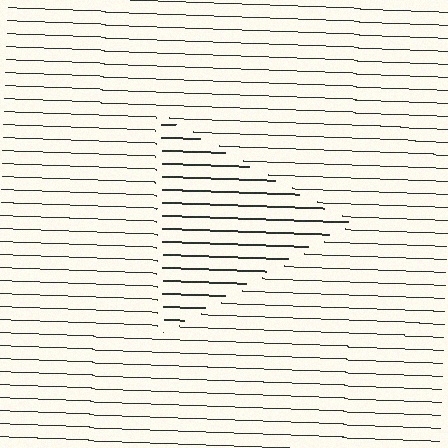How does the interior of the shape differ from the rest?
The interior of the shape contains the same grating, shifted by half a period — the contour is defined by the phase discontinuity where line-ends from the inner and outer gratings abut.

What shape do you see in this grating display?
An illusory triangle. The interior of the shape contains the same grating, shifted by half a period — the contour is defined by the phase discontinuity where line-ends from the inner and outer gratings abut.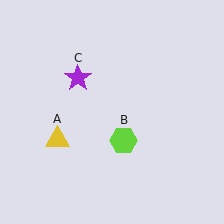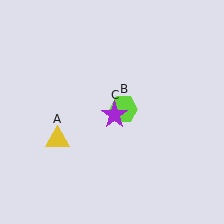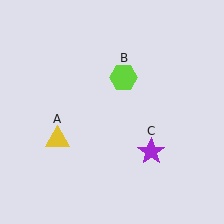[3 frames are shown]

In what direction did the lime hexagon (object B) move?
The lime hexagon (object B) moved up.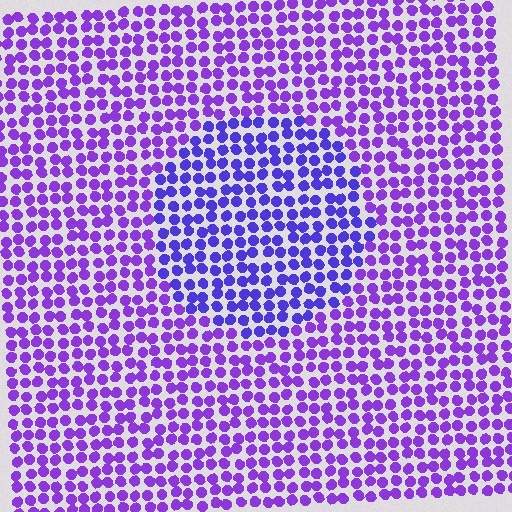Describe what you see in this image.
The image is filled with small purple elements in a uniform arrangement. A circle-shaped region is visible where the elements are tinted to a slightly different hue, forming a subtle color boundary.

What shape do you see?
I see a circle.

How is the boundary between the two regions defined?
The boundary is defined purely by a slight shift in hue (about 24 degrees). Spacing, size, and orientation are identical on both sides.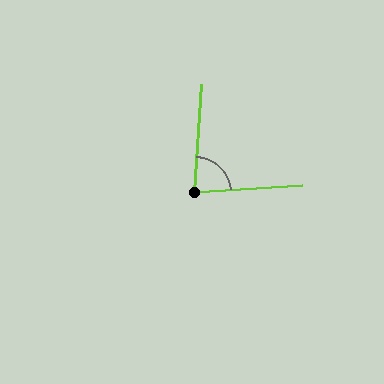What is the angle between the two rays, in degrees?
Approximately 82 degrees.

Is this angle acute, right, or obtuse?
It is acute.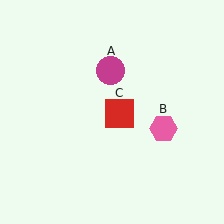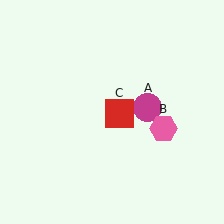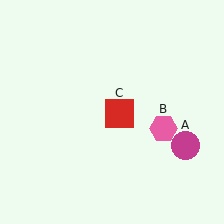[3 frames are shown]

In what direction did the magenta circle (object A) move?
The magenta circle (object A) moved down and to the right.